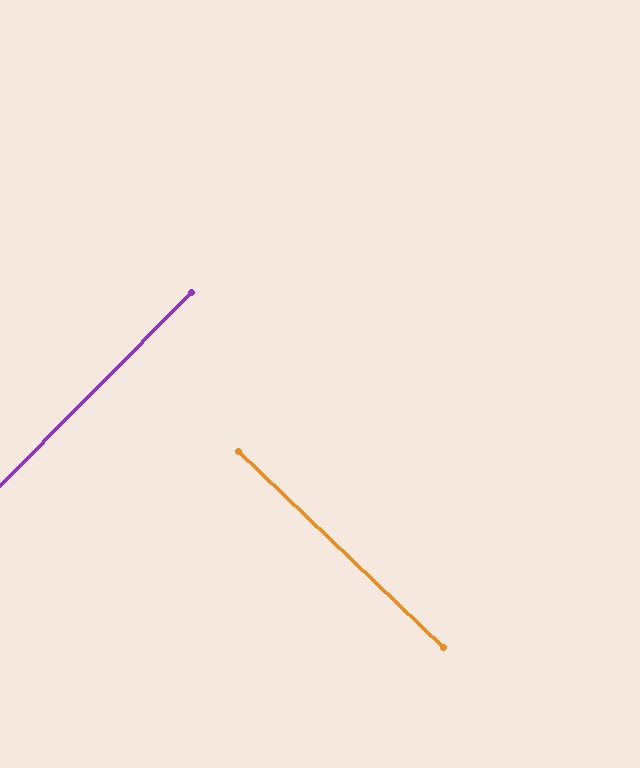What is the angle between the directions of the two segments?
Approximately 89 degrees.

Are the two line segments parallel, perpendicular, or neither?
Perpendicular — they meet at approximately 89°.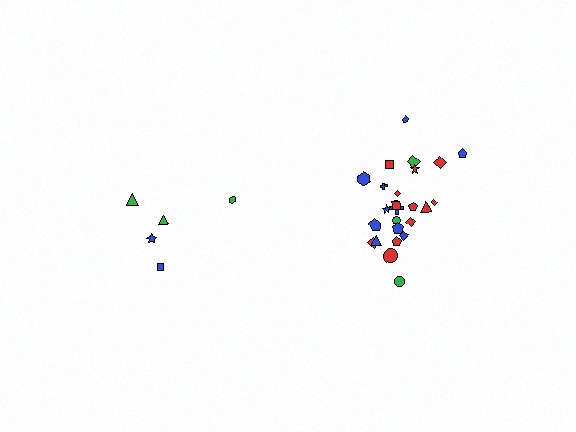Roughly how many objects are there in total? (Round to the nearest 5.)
Roughly 30 objects in total.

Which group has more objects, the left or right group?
The right group.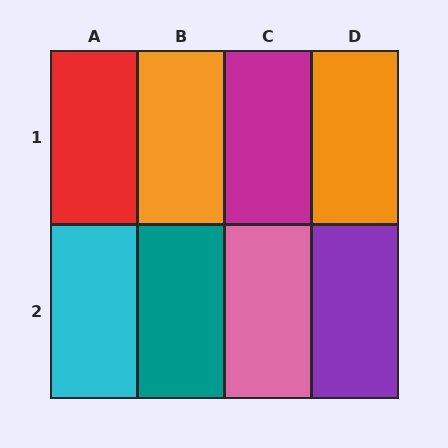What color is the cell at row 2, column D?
Purple.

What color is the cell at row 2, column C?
Pink.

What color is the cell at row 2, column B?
Teal.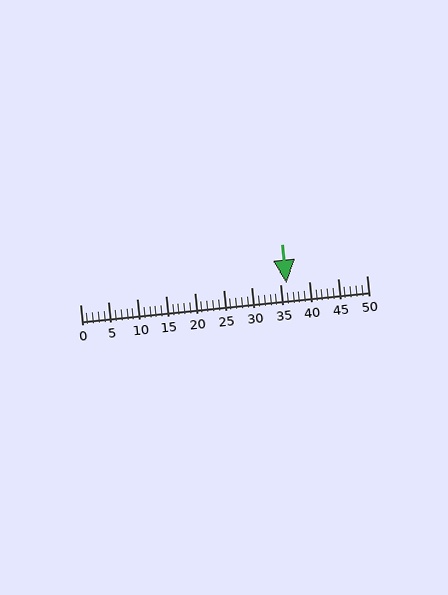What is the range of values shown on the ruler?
The ruler shows values from 0 to 50.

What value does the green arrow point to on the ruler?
The green arrow points to approximately 36.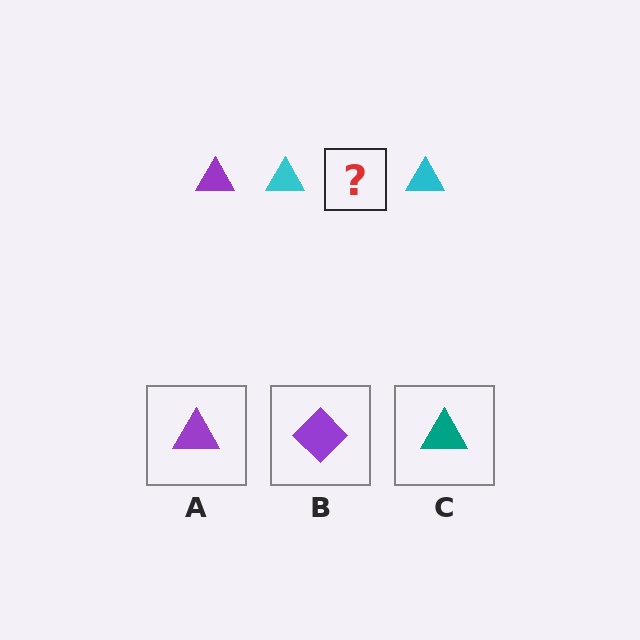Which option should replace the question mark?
Option A.